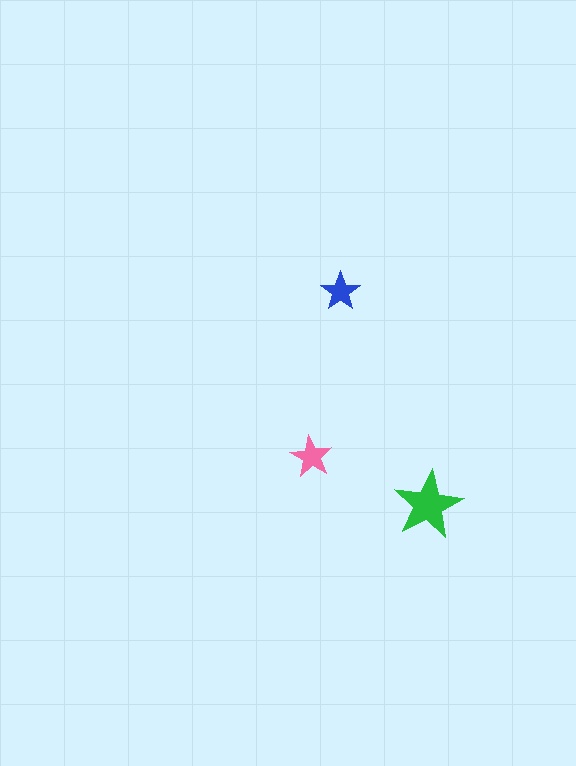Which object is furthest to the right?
The green star is rightmost.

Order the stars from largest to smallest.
the green one, the pink one, the blue one.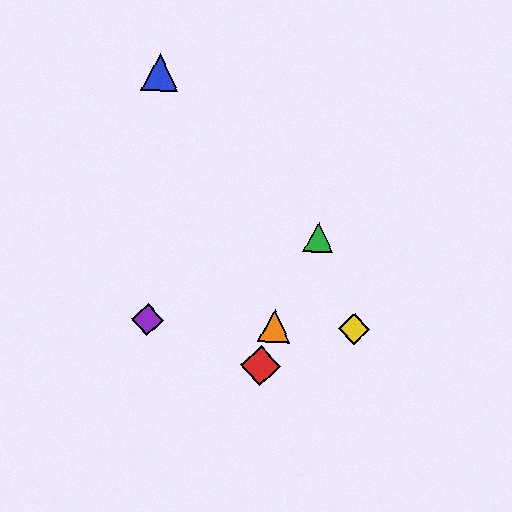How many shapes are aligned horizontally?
3 shapes (the yellow diamond, the purple diamond, the orange triangle) are aligned horizontally.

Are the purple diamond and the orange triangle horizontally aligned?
Yes, both are at y≈320.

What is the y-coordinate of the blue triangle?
The blue triangle is at y≈72.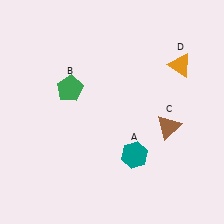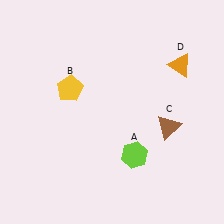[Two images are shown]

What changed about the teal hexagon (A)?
In Image 1, A is teal. In Image 2, it changed to lime.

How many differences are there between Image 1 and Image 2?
There are 2 differences between the two images.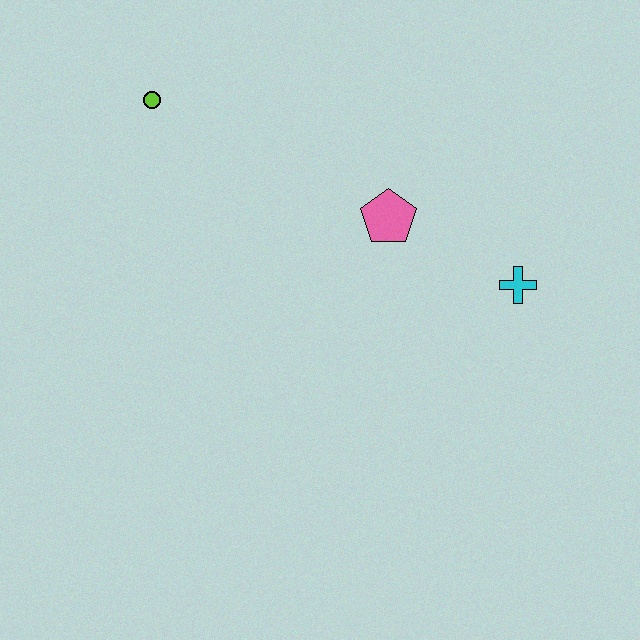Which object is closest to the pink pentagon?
The cyan cross is closest to the pink pentagon.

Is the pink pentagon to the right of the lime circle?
Yes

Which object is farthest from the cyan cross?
The lime circle is farthest from the cyan cross.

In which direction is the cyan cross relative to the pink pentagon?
The cyan cross is to the right of the pink pentagon.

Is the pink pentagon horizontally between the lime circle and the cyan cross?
Yes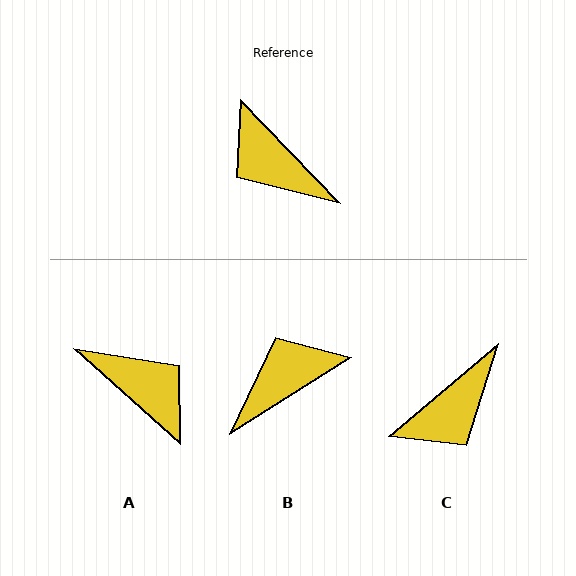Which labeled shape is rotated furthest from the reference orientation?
A, about 176 degrees away.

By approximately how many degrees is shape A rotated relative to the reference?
Approximately 176 degrees clockwise.